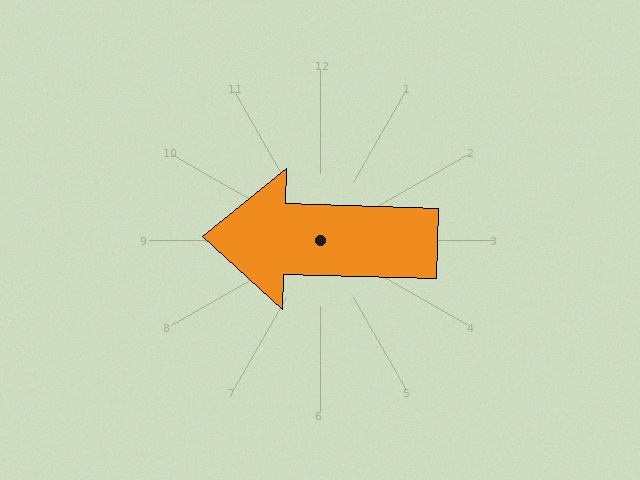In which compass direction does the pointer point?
West.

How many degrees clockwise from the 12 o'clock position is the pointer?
Approximately 272 degrees.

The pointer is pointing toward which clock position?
Roughly 9 o'clock.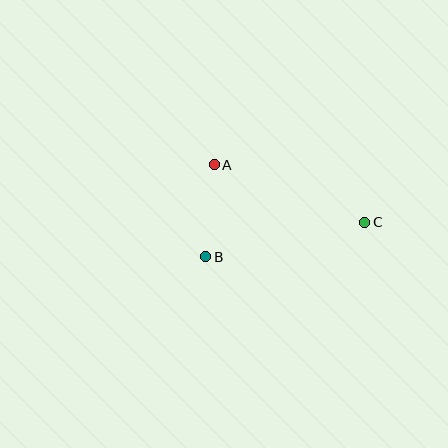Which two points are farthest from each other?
Points B and C are farthest from each other.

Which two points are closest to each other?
Points A and B are closest to each other.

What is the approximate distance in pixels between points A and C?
The distance between A and C is approximately 161 pixels.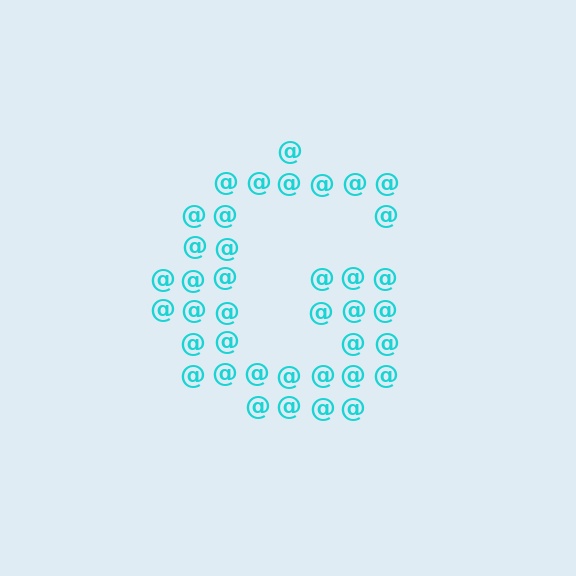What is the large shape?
The large shape is the letter G.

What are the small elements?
The small elements are at signs.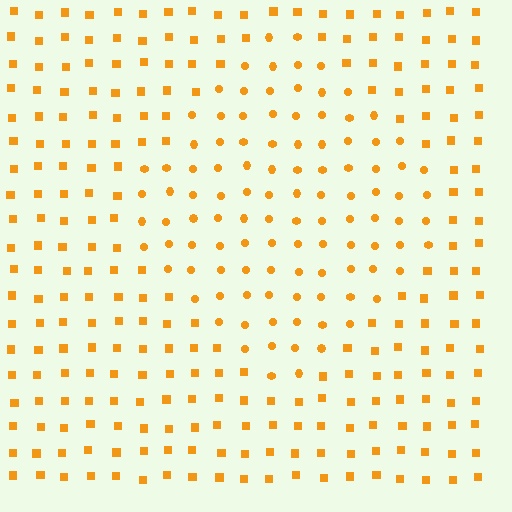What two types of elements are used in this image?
The image uses circles inside the diamond region and squares outside it.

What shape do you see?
I see a diamond.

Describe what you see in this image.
The image is filled with small orange elements arranged in a uniform grid. A diamond-shaped region contains circles, while the surrounding area contains squares. The boundary is defined purely by the change in element shape.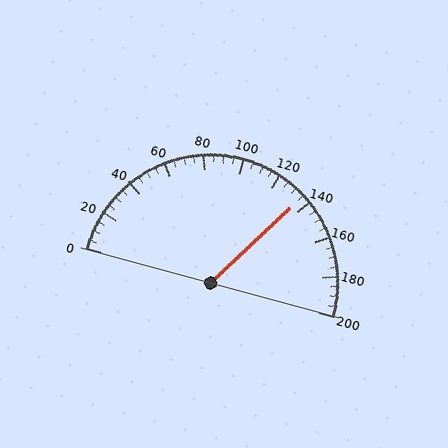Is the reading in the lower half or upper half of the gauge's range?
The reading is in the upper half of the range (0 to 200).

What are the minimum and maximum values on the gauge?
The gauge ranges from 0 to 200.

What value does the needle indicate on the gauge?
The needle indicates approximately 135.